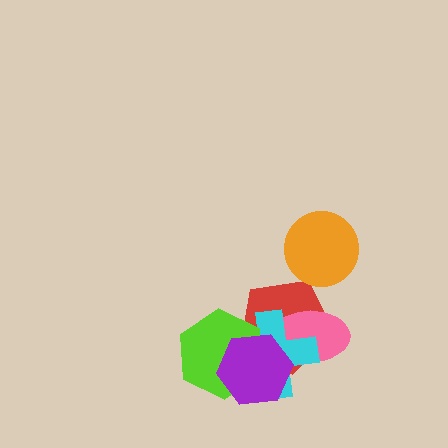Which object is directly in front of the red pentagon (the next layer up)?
The pink ellipse is directly in front of the red pentagon.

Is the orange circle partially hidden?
No, no other shape covers it.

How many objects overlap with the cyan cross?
4 objects overlap with the cyan cross.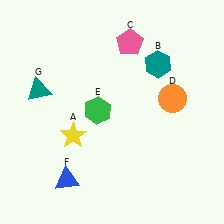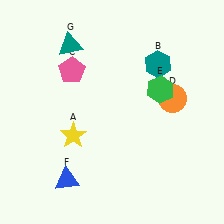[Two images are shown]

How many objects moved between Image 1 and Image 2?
3 objects moved between the two images.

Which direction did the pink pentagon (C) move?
The pink pentagon (C) moved left.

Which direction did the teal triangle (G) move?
The teal triangle (G) moved up.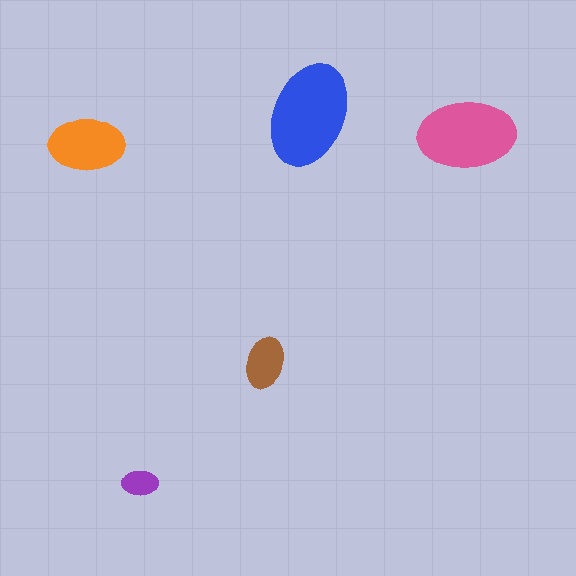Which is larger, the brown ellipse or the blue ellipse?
The blue one.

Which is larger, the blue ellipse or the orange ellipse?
The blue one.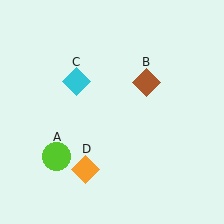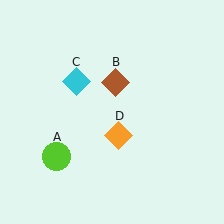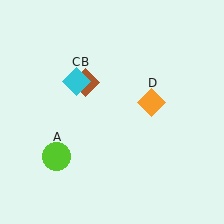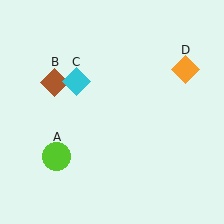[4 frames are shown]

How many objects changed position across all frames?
2 objects changed position: brown diamond (object B), orange diamond (object D).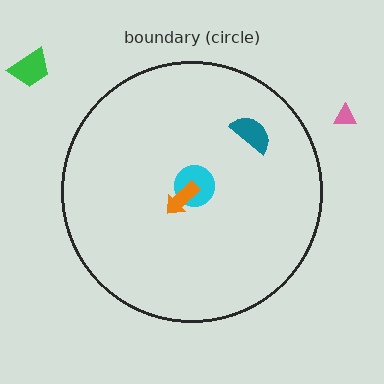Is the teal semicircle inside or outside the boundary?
Inside.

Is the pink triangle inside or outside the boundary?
Outside.